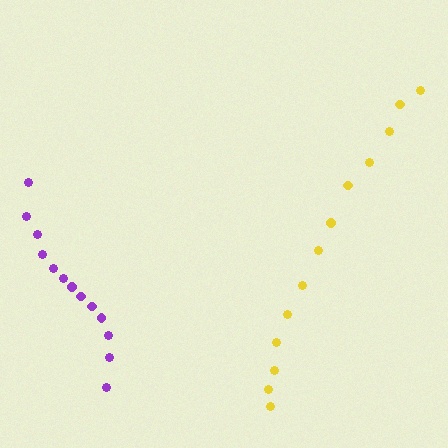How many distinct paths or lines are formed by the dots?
There are 2 distinct paths.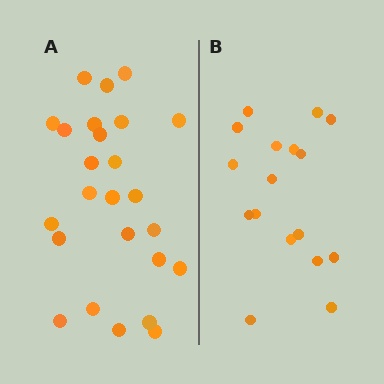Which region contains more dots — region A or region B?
Region A (the left region) has more dots.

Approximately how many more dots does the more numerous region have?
Region A has roughly 8 or so more dots than region B.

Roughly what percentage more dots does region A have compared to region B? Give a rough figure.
About 45% more.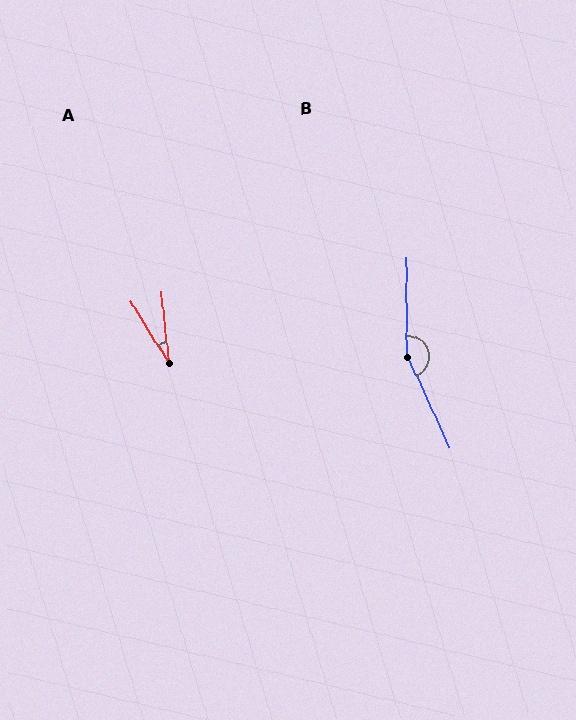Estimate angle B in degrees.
Approximately 156 degrees.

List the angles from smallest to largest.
A (26°), B (156°).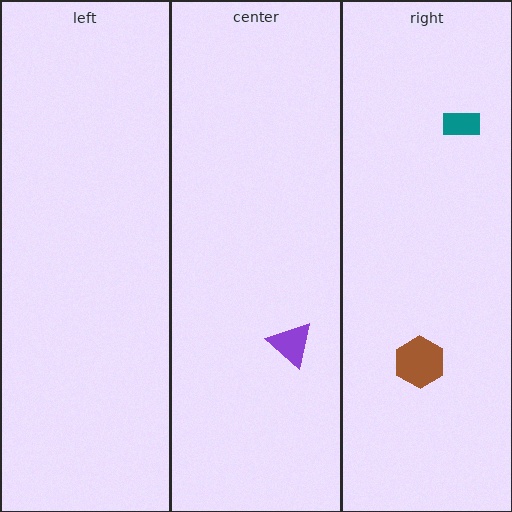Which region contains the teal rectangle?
The right region.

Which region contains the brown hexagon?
The right region.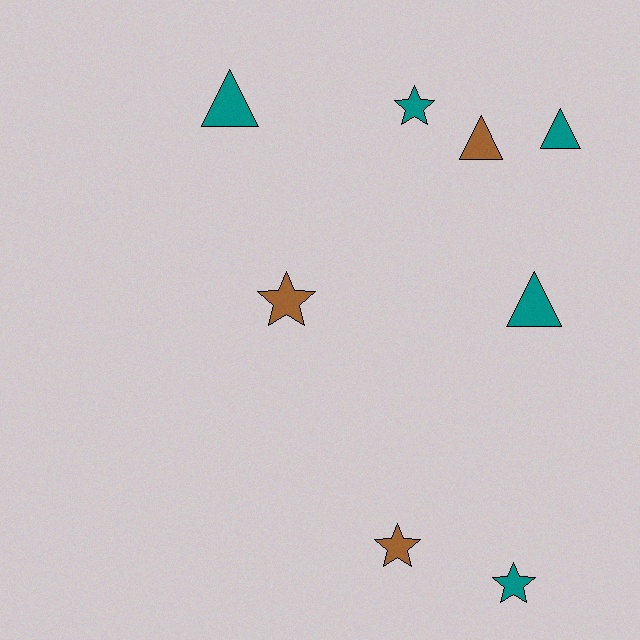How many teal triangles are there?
There are 3 teal triangles.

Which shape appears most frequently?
Star, with 4 objects.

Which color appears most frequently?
Teal, with 5 objects.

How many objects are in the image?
There are 8 objects.